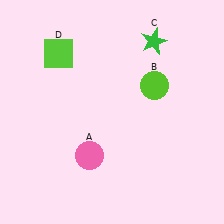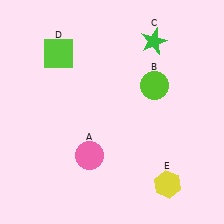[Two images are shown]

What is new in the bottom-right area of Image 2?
A yellow hexagon (E) was added in the bottom-right area of Image 2.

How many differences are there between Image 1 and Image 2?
There is 1 difference between the two images.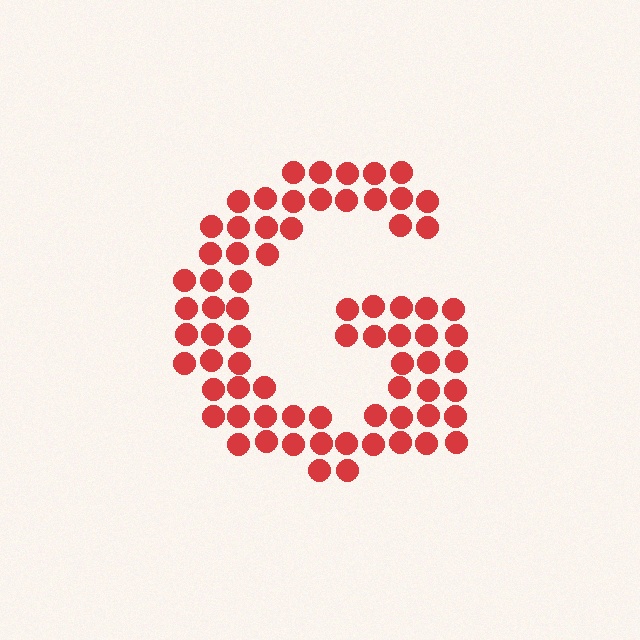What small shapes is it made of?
It is made of small circles.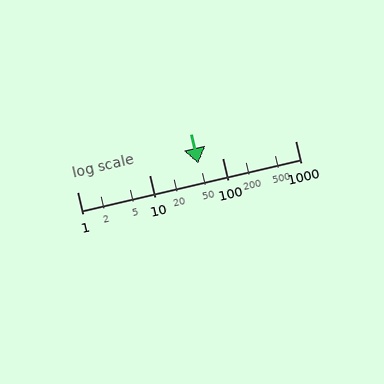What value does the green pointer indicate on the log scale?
The pointer indicates approximately 46.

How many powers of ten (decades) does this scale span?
The scale spans 3 decades, from 1 to 1000.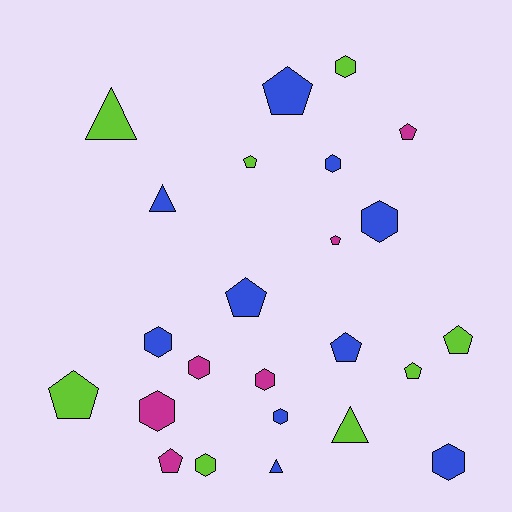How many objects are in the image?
There are 24 objects.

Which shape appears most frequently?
Hexagon, with 10 objects.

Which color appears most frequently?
Blue, with 10 objects.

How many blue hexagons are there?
There are 5 blue hexagons.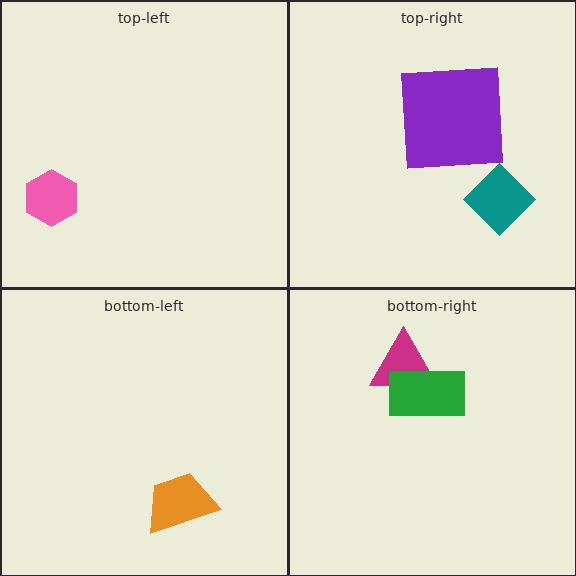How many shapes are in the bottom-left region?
1.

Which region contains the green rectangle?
The bottom-right region.